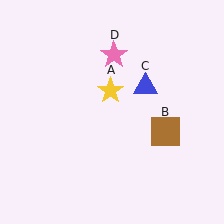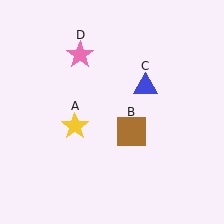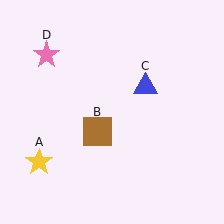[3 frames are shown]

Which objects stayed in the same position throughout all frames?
Blue triangle (object C) remained stationary.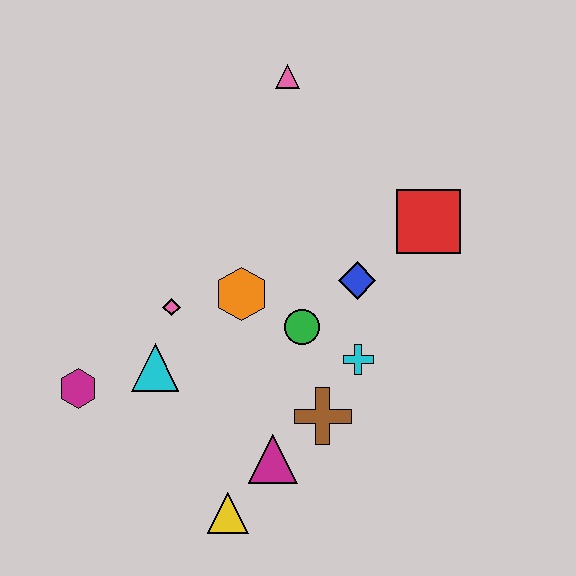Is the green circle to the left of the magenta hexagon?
No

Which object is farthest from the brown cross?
The pink triangle is farthest from the brown cross.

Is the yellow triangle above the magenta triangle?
No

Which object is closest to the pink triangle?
The red square is closest to the pink triangle.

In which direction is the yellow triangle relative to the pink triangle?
The yellow triangle is below the pink triangle.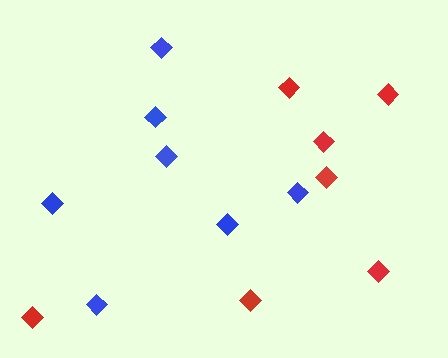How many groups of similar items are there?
There are 2 groups: one group of red diamonds (7) and one group of blue diamonds (7).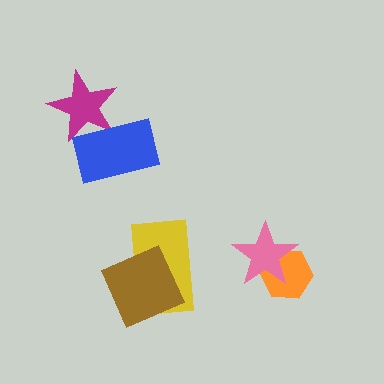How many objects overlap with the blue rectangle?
1 object overlaps with the blue rectangle.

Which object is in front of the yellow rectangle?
The brown square is in front of the yellow rectangle.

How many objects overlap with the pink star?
1 object overlaps with the pink star.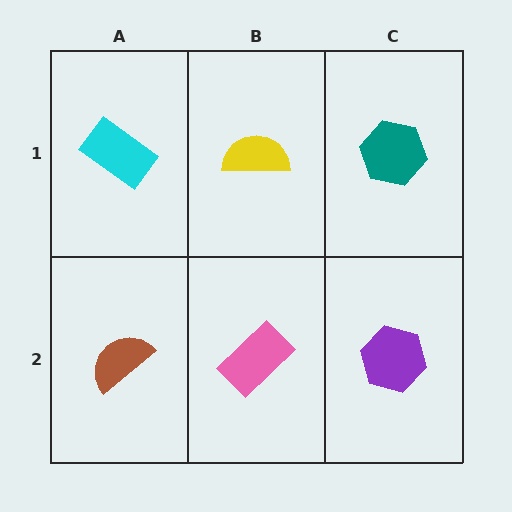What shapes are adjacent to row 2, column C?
A teal hexagon (row 1, column C), a pink rectangle (row 2, column B).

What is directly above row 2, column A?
A cyan rectangle.